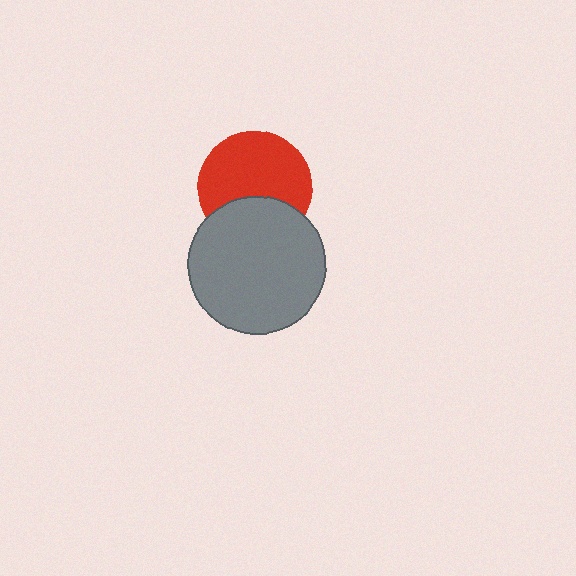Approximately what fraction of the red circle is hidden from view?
Roughly 33% of the red circle is hidden behind the gray circle.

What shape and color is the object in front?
The object in front is a gray circle.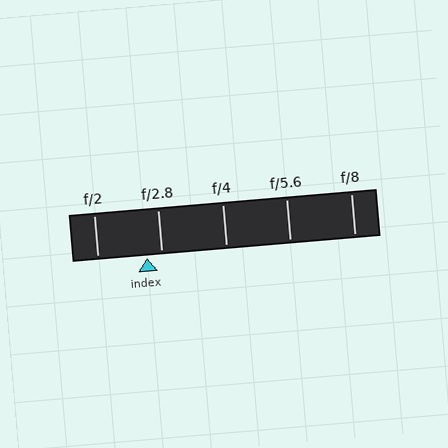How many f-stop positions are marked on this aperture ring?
There are 5 f-stop positions marked.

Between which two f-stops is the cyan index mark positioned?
The index mark is between f/2 and f/2.8.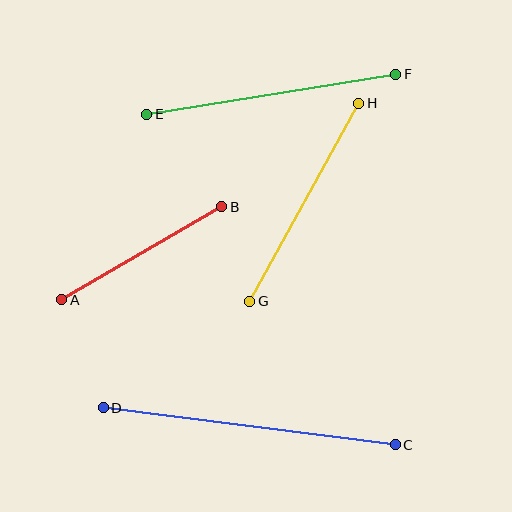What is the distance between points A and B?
The distance is approximately 185 pixels.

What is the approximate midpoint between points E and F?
The midpoint is at approximately (271, 94) pixels.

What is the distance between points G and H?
The distance is approximately 226 pixels.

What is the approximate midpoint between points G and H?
The midpoint is at approximately (304, 202) pixels.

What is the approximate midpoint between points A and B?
The midpoint is at approximately (142, 253) pixels.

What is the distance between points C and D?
The distance is approximately 294 pixels.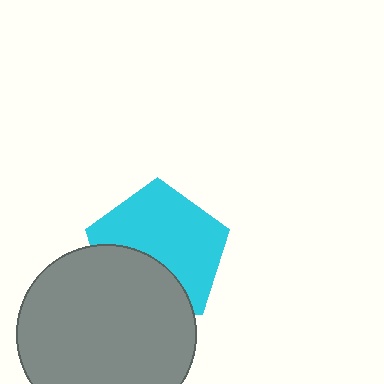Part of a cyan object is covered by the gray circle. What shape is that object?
It is a pentagon.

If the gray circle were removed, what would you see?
You would see the complete cyan pentagon.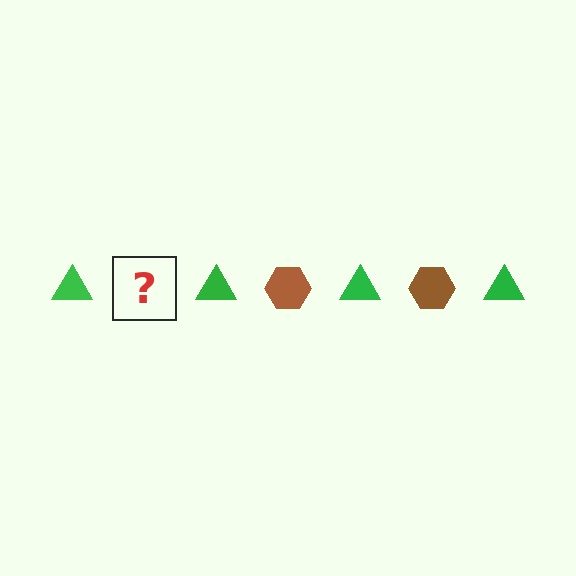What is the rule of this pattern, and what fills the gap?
The rule is that the pattern alternates between green triangle and brown hexagon. The gap should be filled with a brown hexagon.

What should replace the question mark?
The question mark should be replaced with a brown hexagon.